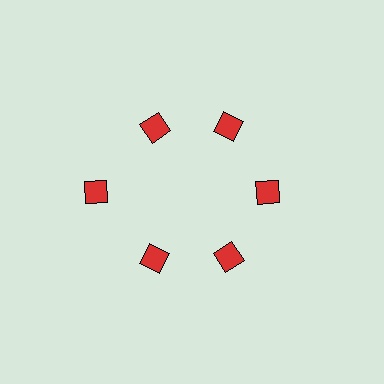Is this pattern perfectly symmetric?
No. The 6 red diamonds are arranged in a ring, but one element near the 9 o'clock position is pushed outward from the center, breaking the 6-fold rotational symmetry.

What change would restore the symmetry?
The symmetry would be restored by moving it inward, back onto the ring so that all 6 diamonds sit at equal angles and equal distance from the center.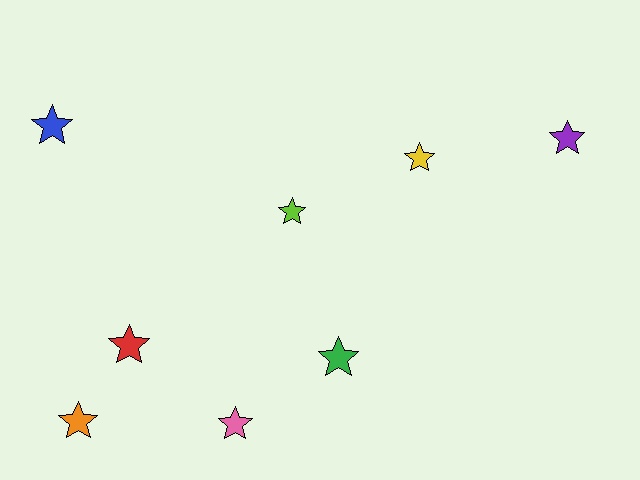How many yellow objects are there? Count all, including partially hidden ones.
There is 1 yellow object.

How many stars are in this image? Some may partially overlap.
There are 8 stars.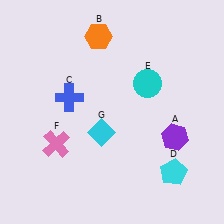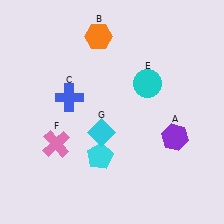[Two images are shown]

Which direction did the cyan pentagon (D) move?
The cyan pentagon (D) moved left.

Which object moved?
The cyan pentagon (D) moved left.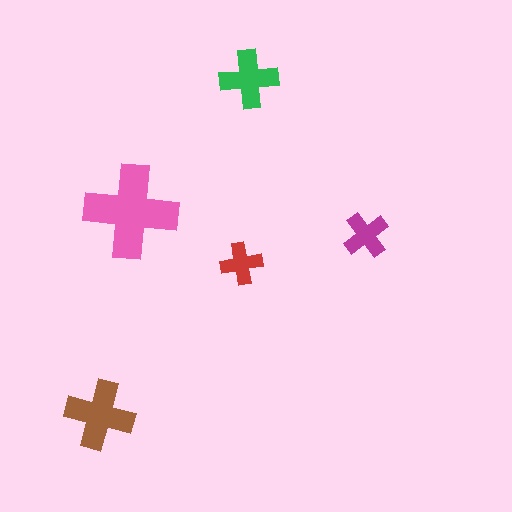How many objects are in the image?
There are 5 objects in the image.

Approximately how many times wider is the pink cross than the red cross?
About 2 times wider.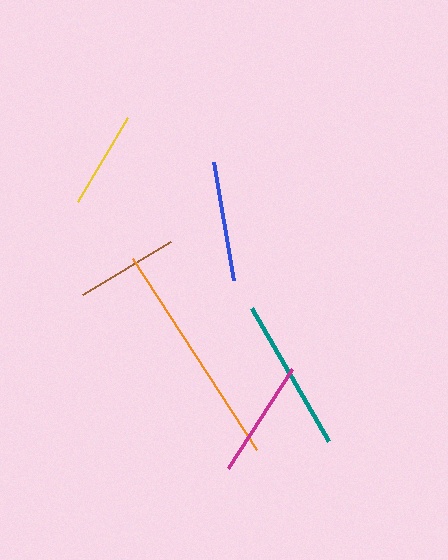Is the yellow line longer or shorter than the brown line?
The brown line is longer than the yellow line.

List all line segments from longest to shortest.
From longest to shortest: orange, teal, blue, magenta, brown, yellow.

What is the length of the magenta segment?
The magenta segment is approximately 118 pixels long.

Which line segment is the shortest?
The yellow line is the shortest at approximately 97 pixels.